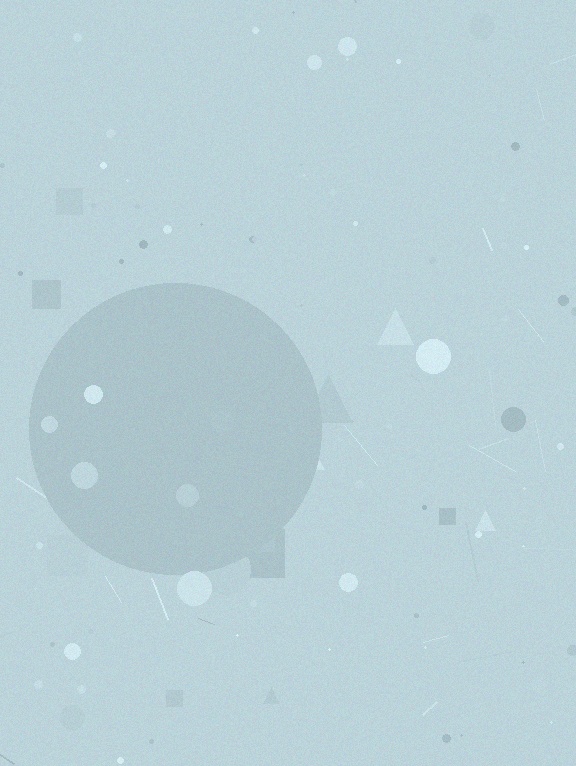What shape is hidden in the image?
A circle is hidden in the image.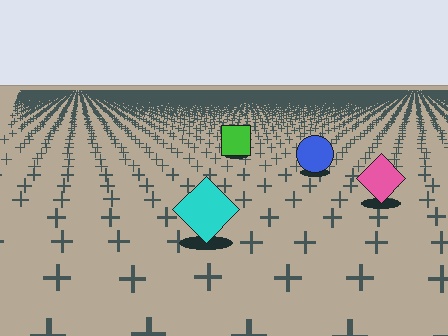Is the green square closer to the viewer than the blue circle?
No. The blue circle is closer — you can tell from the texture gradient: the ground texture is coarser near it.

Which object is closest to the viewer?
The cyan diamond is closest. The texture marks near it are larger and more spread out.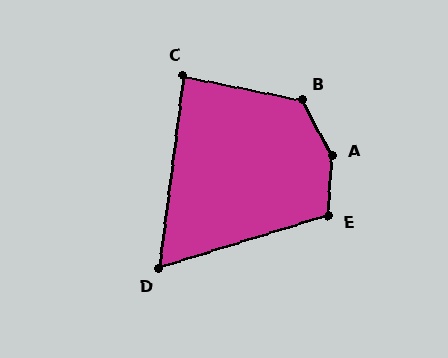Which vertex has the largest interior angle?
A, at approximately 148 degrees.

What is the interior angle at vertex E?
Approximately 111 degrees (obtuse).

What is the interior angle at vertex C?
Approximately 86 degrees (approximately right).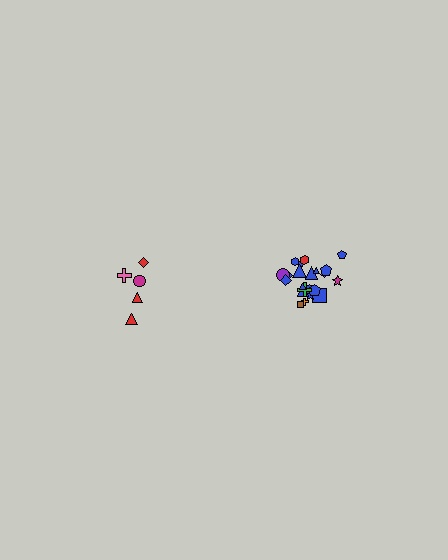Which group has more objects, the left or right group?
The right group.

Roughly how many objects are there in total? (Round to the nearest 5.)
Roughly 25 objects in total.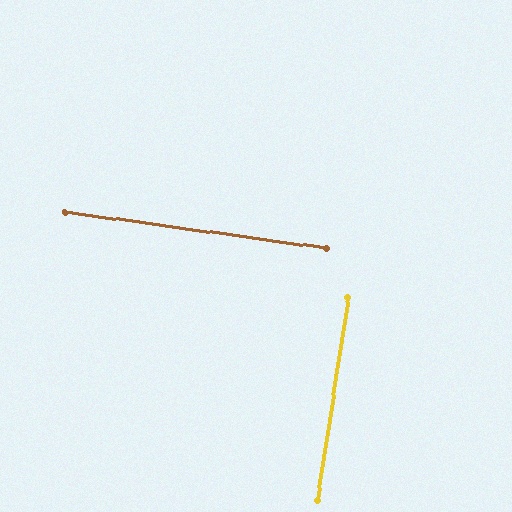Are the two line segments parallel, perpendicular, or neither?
Perpendicular — they meet at approximately 89°.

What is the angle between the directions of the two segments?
Approximately 89 degrees.